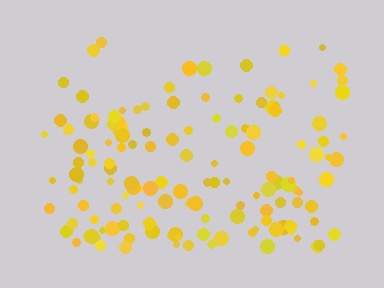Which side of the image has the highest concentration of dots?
The bottom.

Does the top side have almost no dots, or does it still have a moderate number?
Still a moderate number, just noticeably fewer than the bottom.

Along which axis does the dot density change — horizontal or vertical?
Vertical.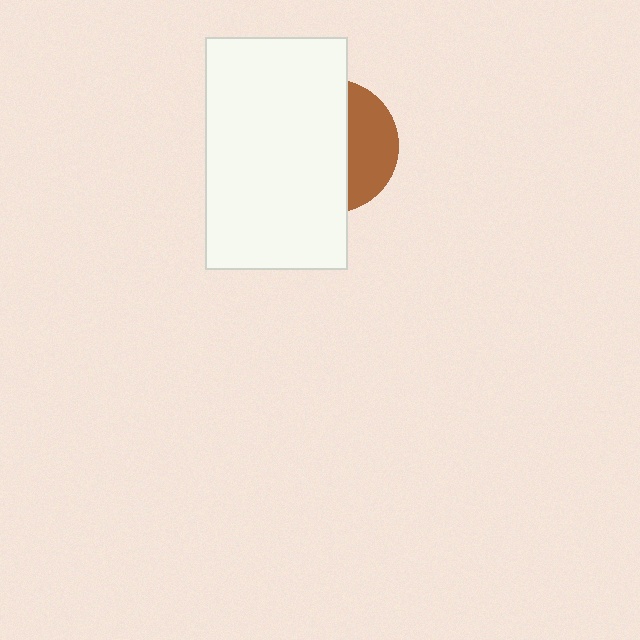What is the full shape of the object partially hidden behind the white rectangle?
The partially hidden object is a brown circle.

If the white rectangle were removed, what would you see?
You would see the complete brown circle.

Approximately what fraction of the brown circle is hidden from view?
Roughly 65% of the brown circle is hidden behind the white rectangle.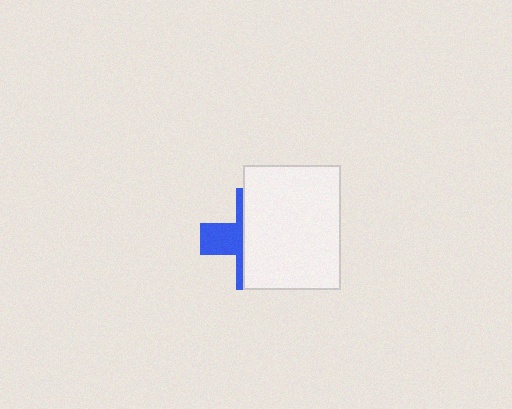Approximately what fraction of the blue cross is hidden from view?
Roughly 64% of the blue cross is hidden behind the white rectangle.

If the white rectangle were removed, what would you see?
You would see the complete blue cross.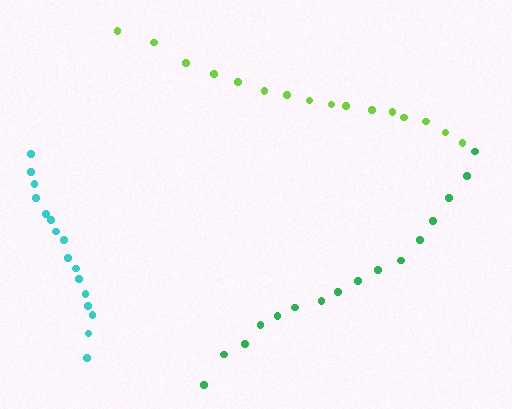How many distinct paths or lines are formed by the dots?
There are 3 distinct paths.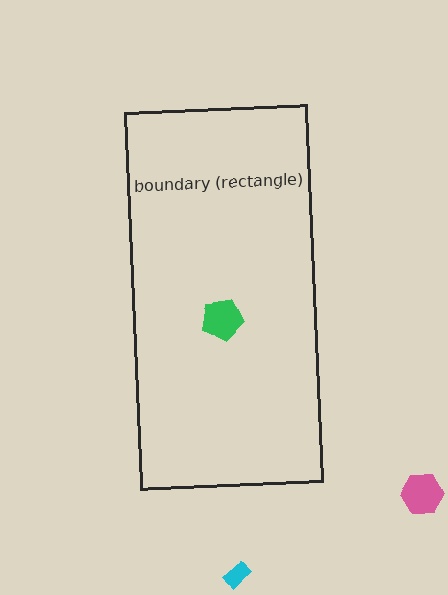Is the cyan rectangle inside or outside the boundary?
Outside.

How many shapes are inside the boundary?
1 inside, 2 outside.